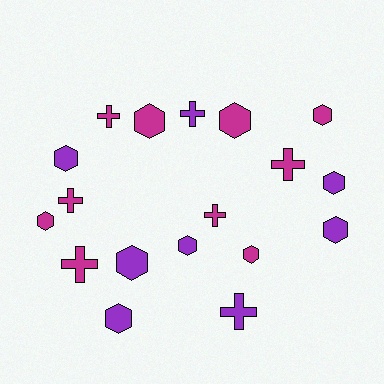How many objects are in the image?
There are 18 objects.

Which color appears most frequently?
Magenta, with 10 objects.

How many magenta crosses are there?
There are 5 magenta crosses.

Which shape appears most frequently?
Hexagon, with 11 objects.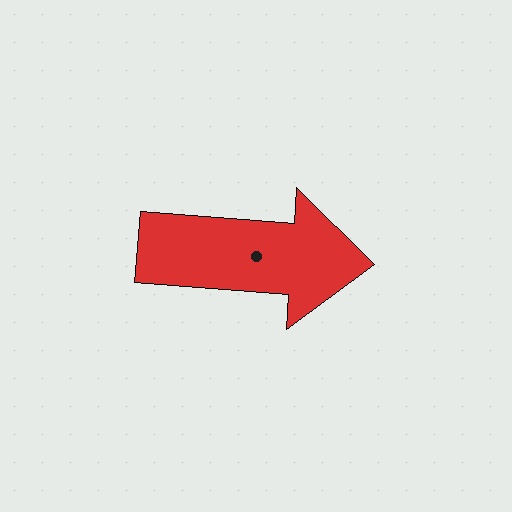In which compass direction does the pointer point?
East.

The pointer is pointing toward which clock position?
Roughly 3 o'clock.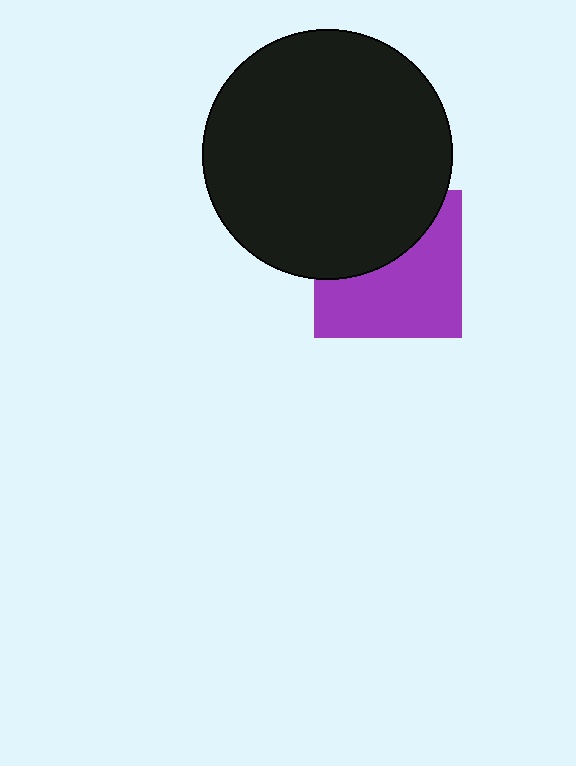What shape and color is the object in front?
The object in front is a black circle.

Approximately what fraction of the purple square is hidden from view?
Roughly 42% of the purple square is hidden behind the black circle.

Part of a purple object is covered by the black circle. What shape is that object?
It is a square.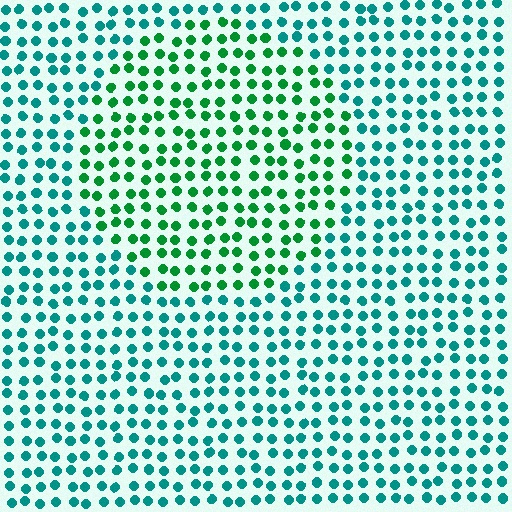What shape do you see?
I see a circle.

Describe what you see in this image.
The image is filled with small teal elements in a uniform arrangement. A circle-shaped region is visible where the elements are tinted to a slightly different hue, forming a subtle color boundary.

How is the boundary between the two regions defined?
The boundary is defined purely by a slight shift in hue (about 37 degrees). Spacing, size, and orientation are identical on both sides.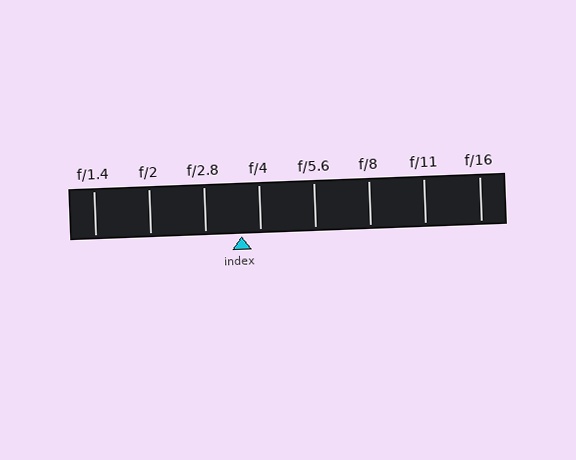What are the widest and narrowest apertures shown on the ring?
The widest aperture shown is f/1.4 and the narrowest is f/16.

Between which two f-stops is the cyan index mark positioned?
The index mark is between f/2.8 and f/4.